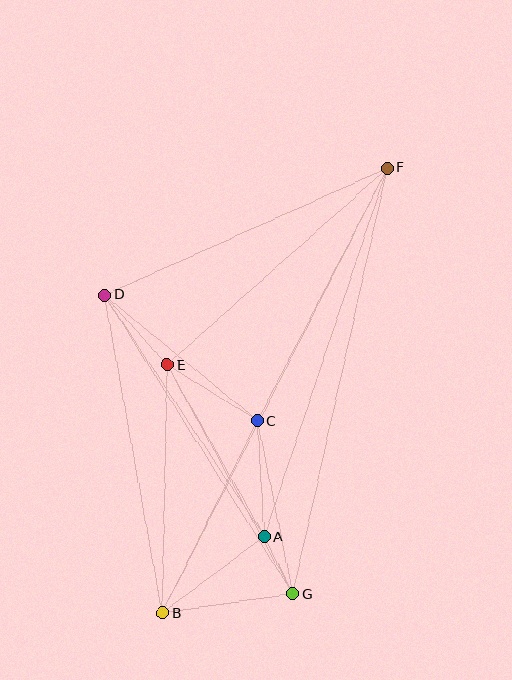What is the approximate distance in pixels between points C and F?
The distance between C and F is approximately 284 pixels.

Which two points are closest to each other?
Points A and G are closest to each other.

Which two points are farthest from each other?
Points B and F are farthest from each other.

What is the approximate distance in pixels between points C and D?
The distance between C and D is approximately 198 pixels.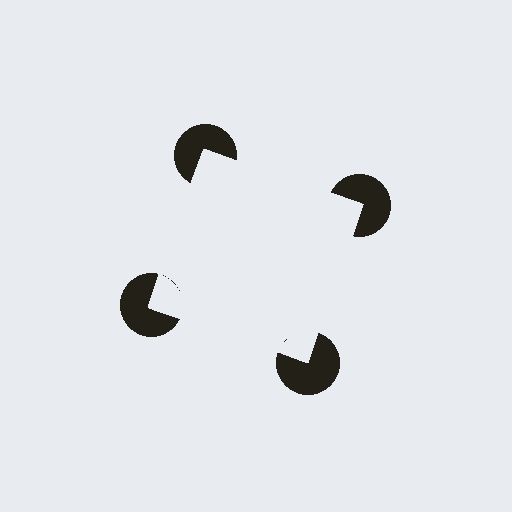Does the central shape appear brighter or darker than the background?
It typically appears slightly brighter than the background, even though no actual brightness change is drawn.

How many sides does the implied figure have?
4 sides.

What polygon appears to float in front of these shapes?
An illusory square — its edges are inferred from the aligned wedge cuts in the pac-man discs, not physically drawn.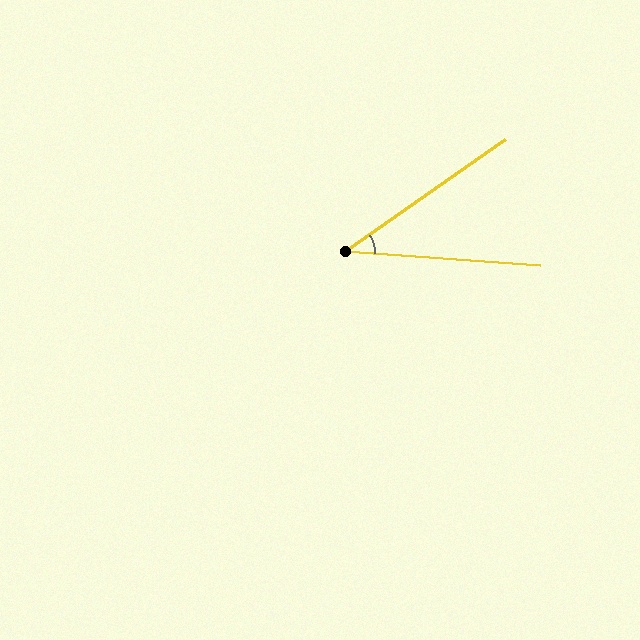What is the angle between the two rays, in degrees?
Approximately 39 degrees.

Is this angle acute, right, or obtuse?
It is acute.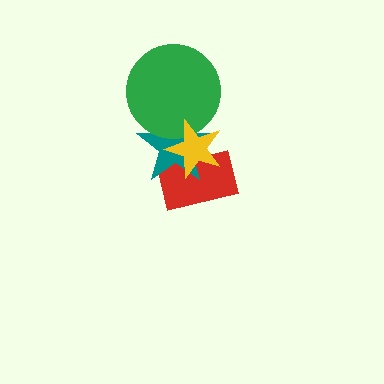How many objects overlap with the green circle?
2 objects overlap with the green circle.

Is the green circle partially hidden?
Yes, it is partially covered by another shape.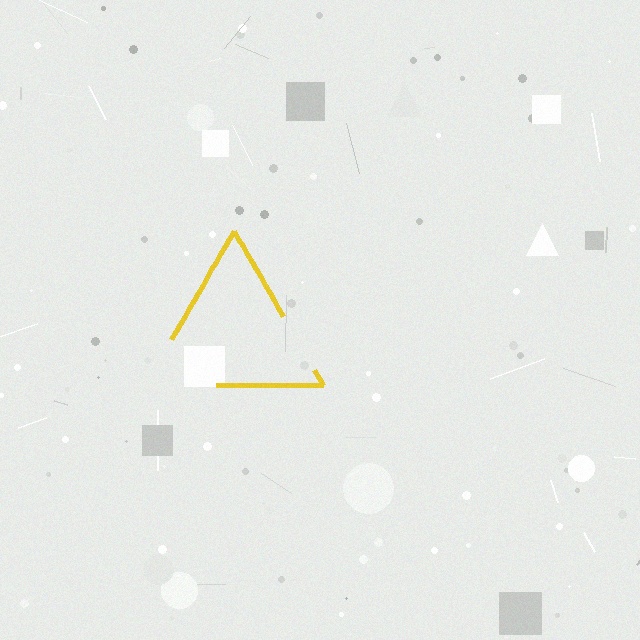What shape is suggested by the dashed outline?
The dashed outline suggests a triangle.